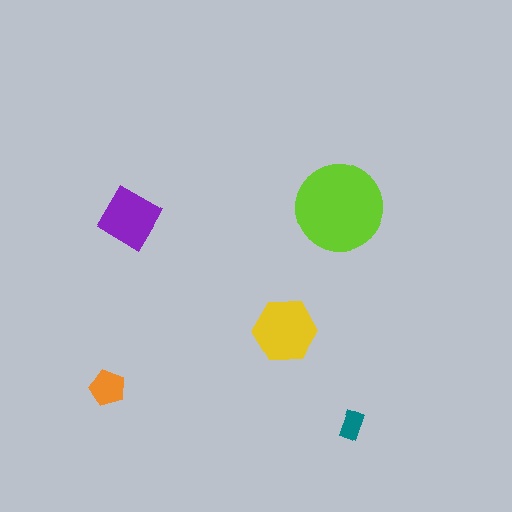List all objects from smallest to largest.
The teal rectangle, the orange pentagon, the purple diamond, the yellow hexagon, the lime circle.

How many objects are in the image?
There are 5 objects in the image.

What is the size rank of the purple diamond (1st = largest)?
3rd.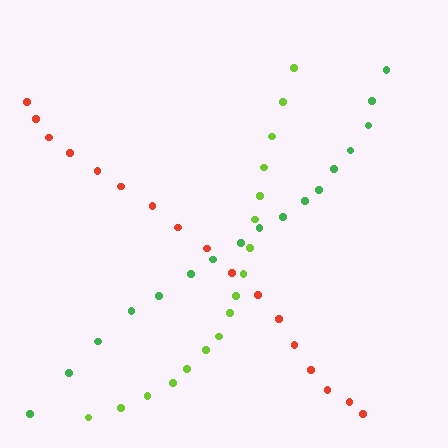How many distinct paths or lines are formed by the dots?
There are 3 distinct paths.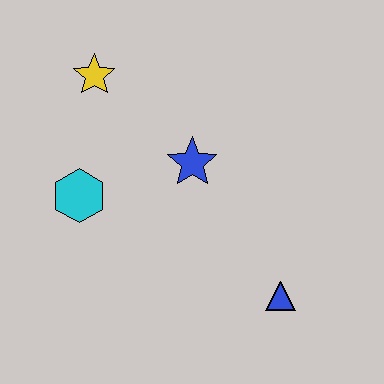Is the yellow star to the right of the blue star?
No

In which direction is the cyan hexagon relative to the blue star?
The cyan hexagon is to the left of the blue star.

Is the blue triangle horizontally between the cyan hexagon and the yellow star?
No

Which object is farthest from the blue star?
The blue triangle is farthest from the blue star.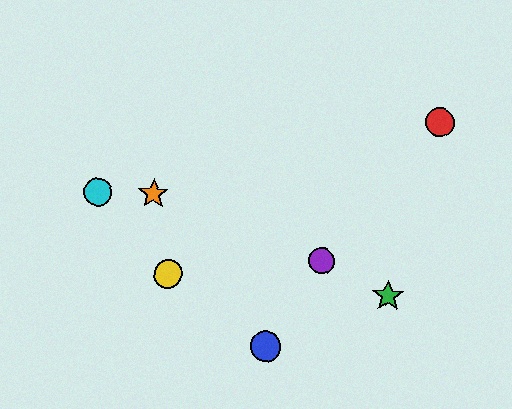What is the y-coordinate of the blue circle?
The blue circle is at y≈346.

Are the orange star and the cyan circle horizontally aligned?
Yes, both are at y≈194.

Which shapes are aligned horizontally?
The orange star, the cyan circle are aligned horizontally.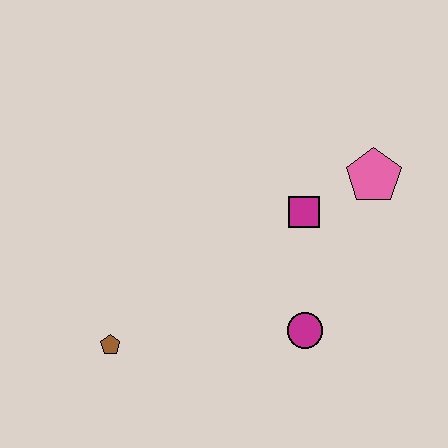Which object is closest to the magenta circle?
The magenta square is closest to the magenta circle.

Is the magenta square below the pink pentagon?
Yes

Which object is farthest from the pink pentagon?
The brown pentagon is farthest from the pink pentagon.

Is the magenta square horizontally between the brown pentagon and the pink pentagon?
Yes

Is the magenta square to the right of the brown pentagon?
Yes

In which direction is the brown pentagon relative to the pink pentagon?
The brown pentagon is to the left of the pink pentagon.